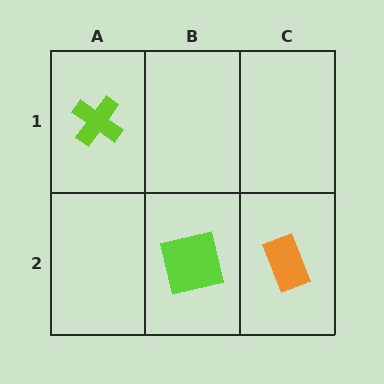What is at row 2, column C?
An orange rectangle.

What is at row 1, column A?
A lime cross.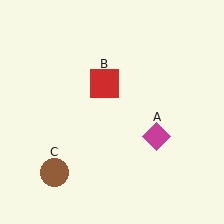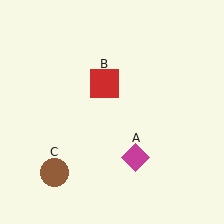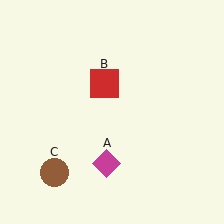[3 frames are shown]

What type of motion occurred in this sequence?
The magenta diamond (object A) rotated clockwise around the center of the scene.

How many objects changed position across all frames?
1 object changed position: magenta diamond (object A).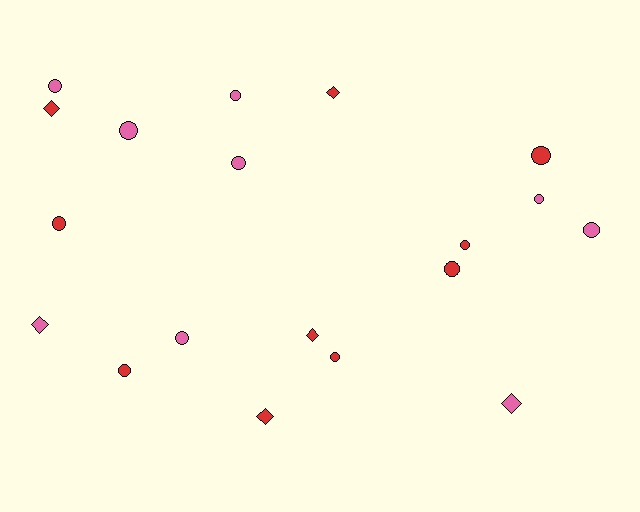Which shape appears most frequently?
Circle, with 13 objects.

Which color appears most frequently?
Red, with 10 objects.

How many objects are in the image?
There are 19 objects.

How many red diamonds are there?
There are 4 red diamonds.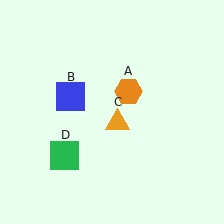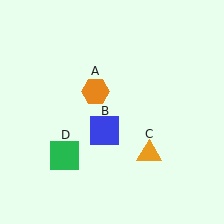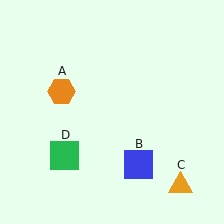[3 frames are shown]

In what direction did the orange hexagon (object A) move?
The orange hexagon (object A) moved left.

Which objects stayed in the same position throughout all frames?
Green square (object D) remained stationary.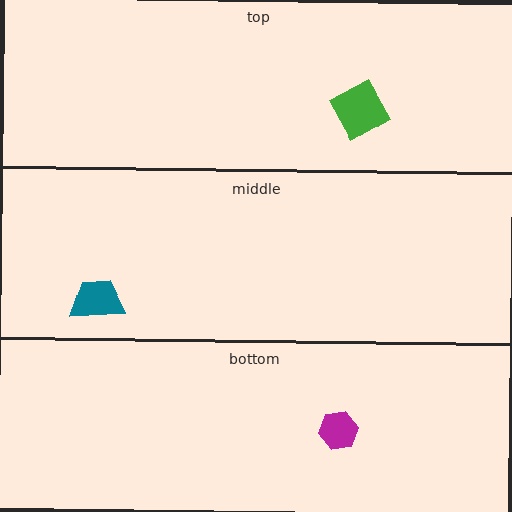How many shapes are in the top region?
1.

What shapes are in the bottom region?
The magenta hexagon.